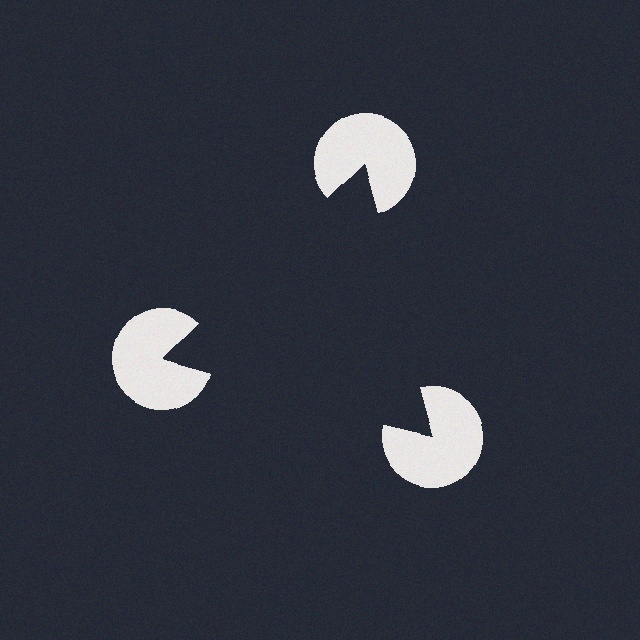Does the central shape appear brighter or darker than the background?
It typically appears slightly darker than the background, even though no actual brightness change is drawn.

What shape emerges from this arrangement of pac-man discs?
An illusory triangle — its edges are inferred from the aligned wedge cuts in the pac-man discs, not physically drawn.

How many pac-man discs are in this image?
There are 3 — one at each vertex of the illusory triangle.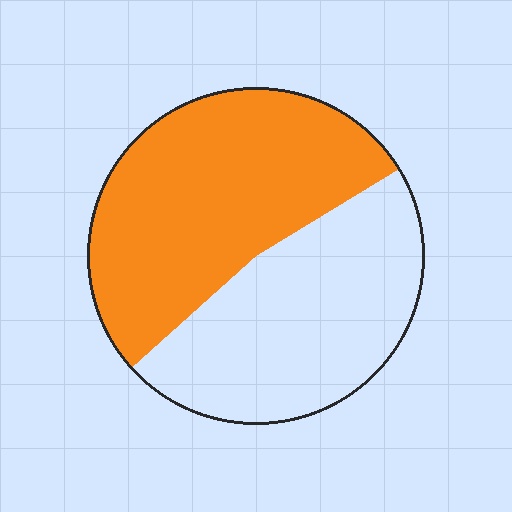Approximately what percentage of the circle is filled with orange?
Approximately 55%.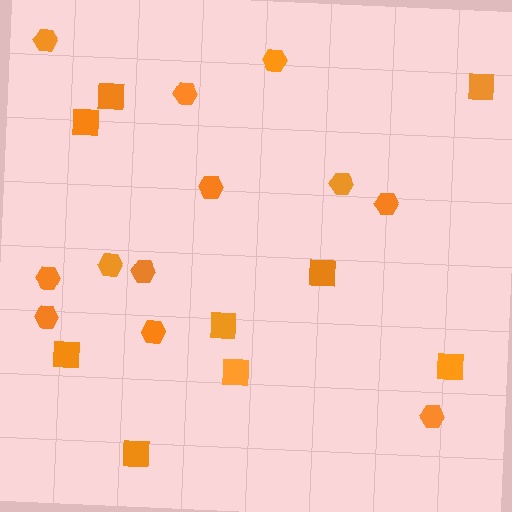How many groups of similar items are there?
There are 2 groups: one group of hexagons (12) and one group of squares (9).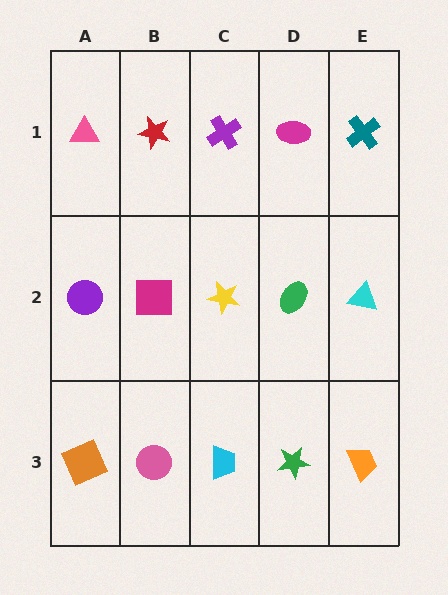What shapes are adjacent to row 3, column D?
A green ellipse (row 2, column D), a cyan trapezoid (row 3, column C), an orange trapezoid (row 3, column E).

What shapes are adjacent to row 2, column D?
A magenta ellipse (row 1, column D), a green star (row 3, column D), a yellow star (row 2, column C), a cyan triangle (row 2, column E).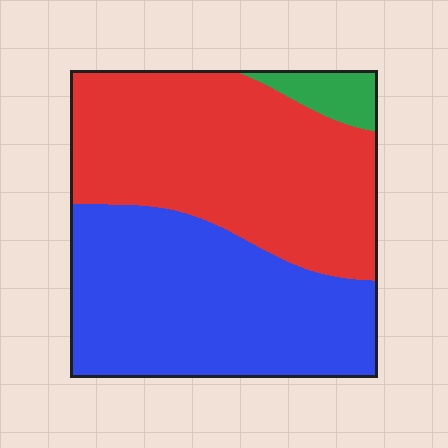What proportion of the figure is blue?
Blue takes up about one half (1/2) of the figure.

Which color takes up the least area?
Green, at roughly 5%.